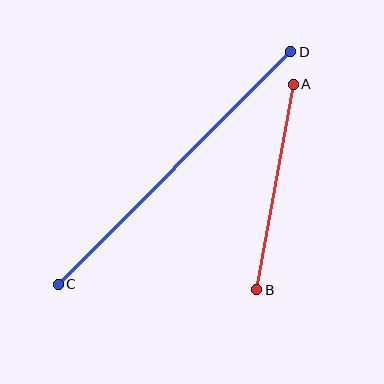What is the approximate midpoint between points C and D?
The midpoint is at approximately (175, 168) pixels.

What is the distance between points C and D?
The distance is approximately 329 pixels.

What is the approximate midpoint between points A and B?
The midpoint is at approximately (275, 187) pixels.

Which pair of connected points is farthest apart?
Points C and D are farthest apart.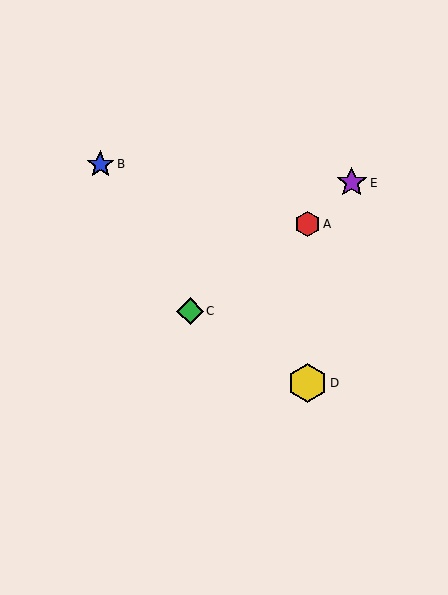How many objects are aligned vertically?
2 objects (A, D) are aligned vertically.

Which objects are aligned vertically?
Objects A, D are aligned vertically.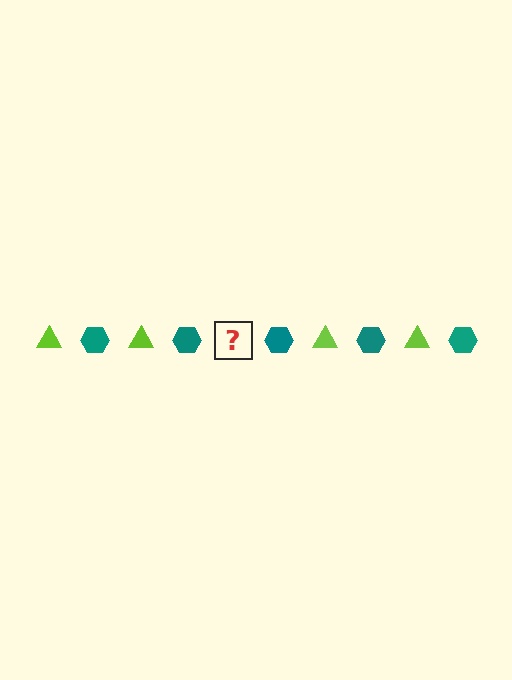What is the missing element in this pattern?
The missing element is a lime triangle.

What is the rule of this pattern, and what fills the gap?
The rule is that the pattern alternates between lime triangle and teal hexagon. The gap should be filled with a lime triangle.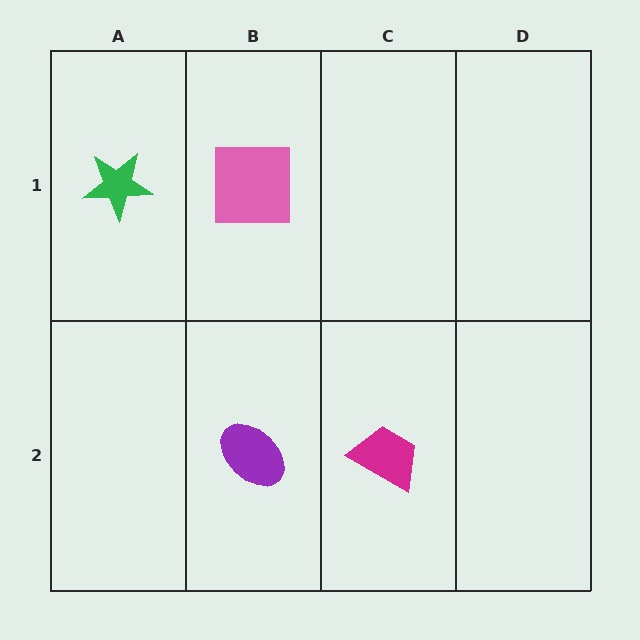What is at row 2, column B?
A purple ellipse.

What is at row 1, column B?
A pink square.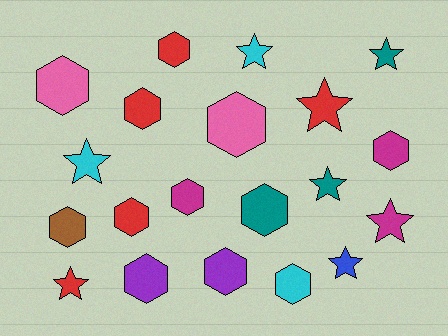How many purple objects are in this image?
There are 2 purple objects.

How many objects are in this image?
There are 20 objects.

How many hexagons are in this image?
There are 12 hexagons.